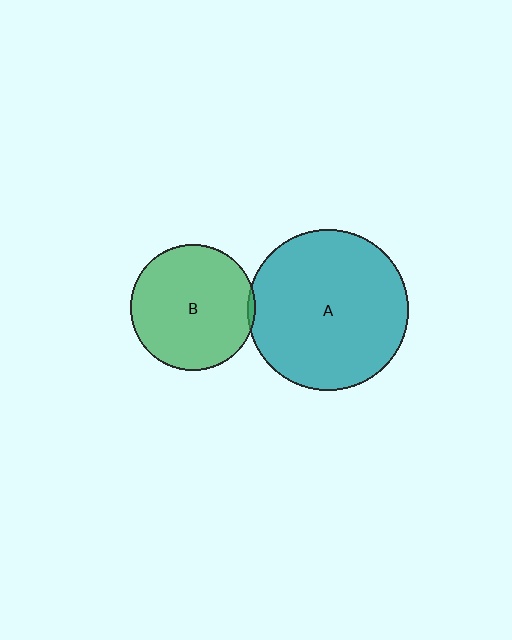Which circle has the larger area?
Circle A (teal).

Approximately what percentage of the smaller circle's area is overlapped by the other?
Approximately 5%.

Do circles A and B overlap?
Yes.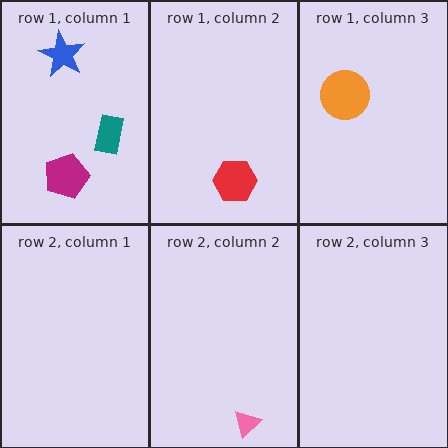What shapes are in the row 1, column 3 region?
The orange circle.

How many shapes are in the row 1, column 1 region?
3.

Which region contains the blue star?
The row 1, column 1 region.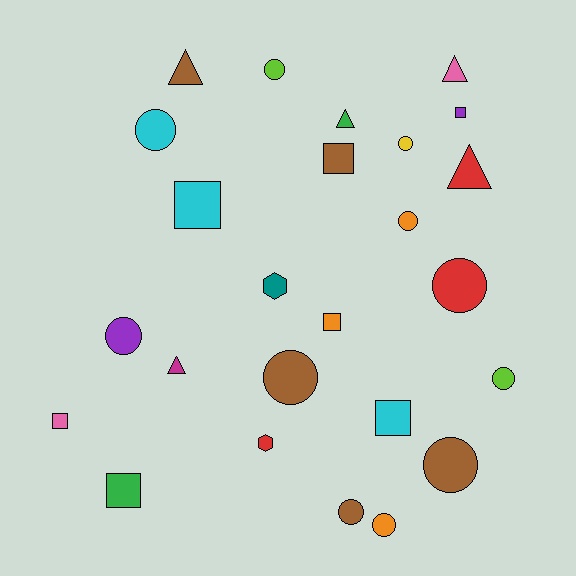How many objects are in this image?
There are 25 objects.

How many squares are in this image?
There are 7 squares.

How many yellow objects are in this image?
There is 1 yellow object.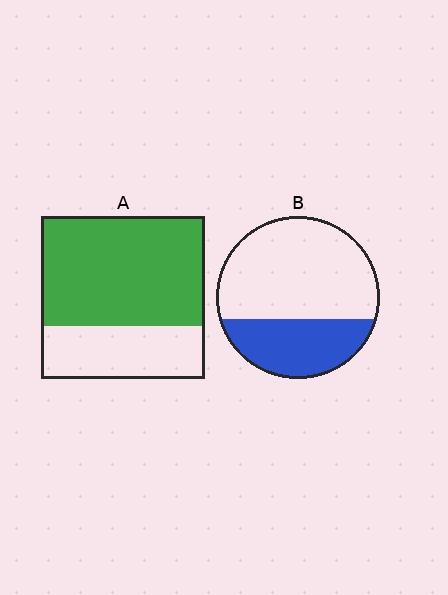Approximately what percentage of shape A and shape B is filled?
A is approximately 65% and B is approximately 35%.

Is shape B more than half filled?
No.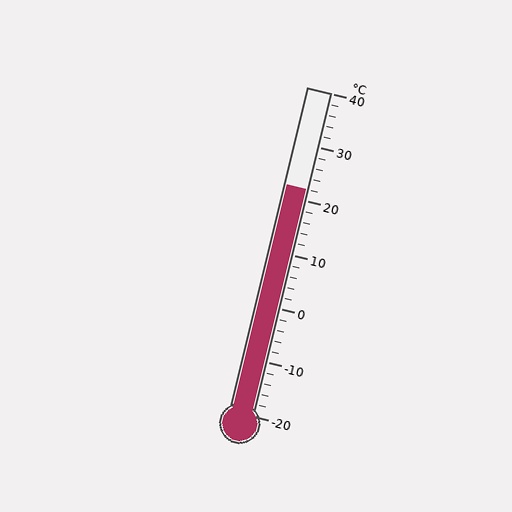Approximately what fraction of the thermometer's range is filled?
The thermometer is filled to approximately 70% of its range.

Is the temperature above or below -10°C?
The temperature is above -10°C.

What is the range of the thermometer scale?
The thermometer scale ranges from -20°C to 40°C.